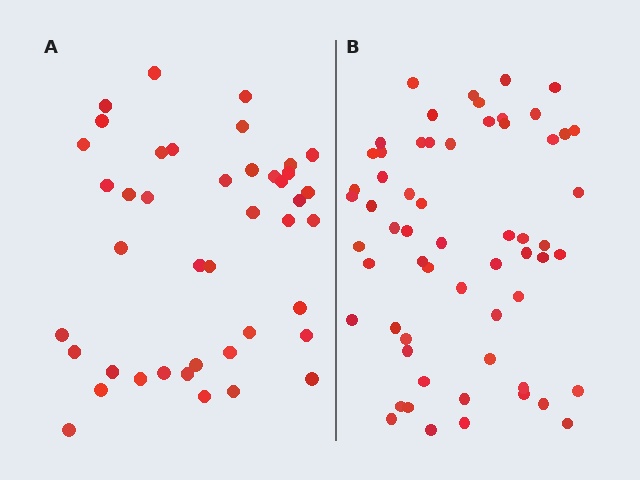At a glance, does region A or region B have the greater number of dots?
Region B (the right region) has more dots.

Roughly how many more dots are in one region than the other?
Region B has approximately 20 more dots than region A.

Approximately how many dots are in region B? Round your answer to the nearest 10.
About 60 dots.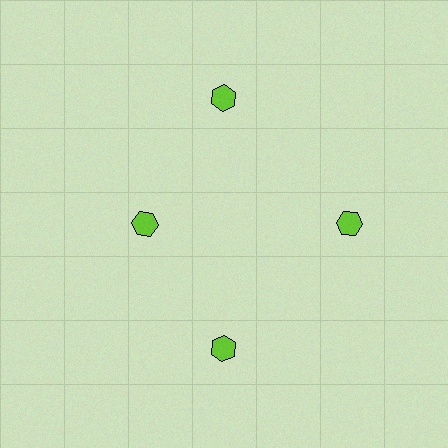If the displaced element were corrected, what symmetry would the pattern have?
It would have 4-fold rotational symmetry — the pattern would map onto itself every 90 degrees.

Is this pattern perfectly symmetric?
No. The 4 lime hexagons are arranged in a ring, but one element near the 9 o'clock position is pulled inward toward the center, breaking the 4-fold rotational symmetry.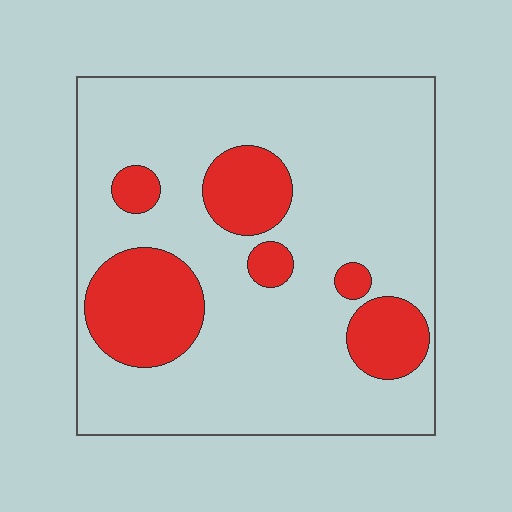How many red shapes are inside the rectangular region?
6.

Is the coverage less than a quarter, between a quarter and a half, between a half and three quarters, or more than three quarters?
Less than a quarter.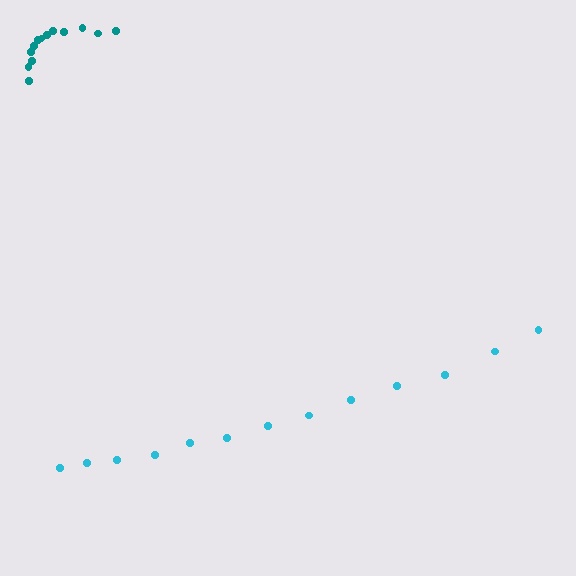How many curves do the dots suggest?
There are 2 distinct paths.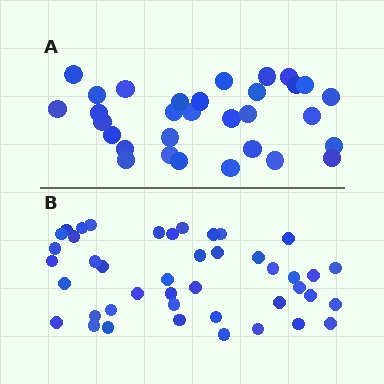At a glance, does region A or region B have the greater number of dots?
Region B (the bottom region) has more dots.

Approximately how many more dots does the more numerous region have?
Region B has roughly 12 or so more dots than region A.